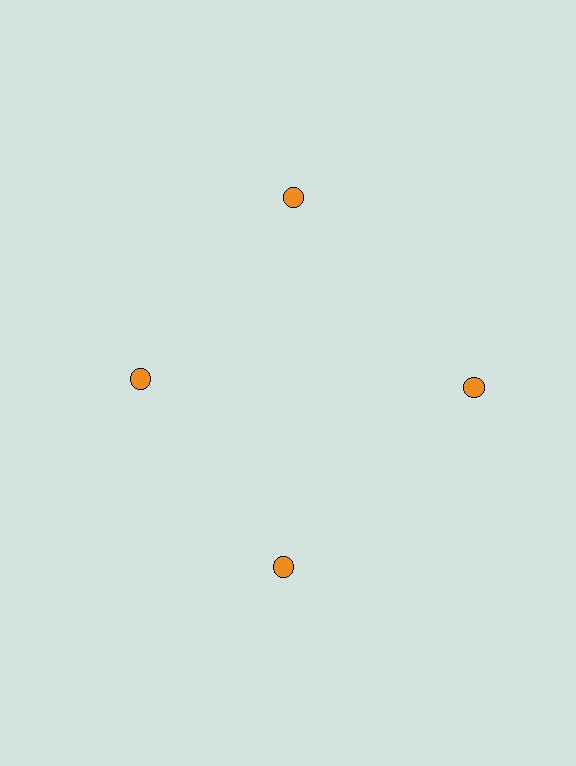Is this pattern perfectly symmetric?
No. The 4 orange circles are arranged in a ring, but one element near the 9 o'clock position is pulled inward toward the center, breaking the 4-fold rotational symmetry.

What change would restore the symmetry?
The symmetry would be restored by moving it outward, back onto the ring so that all 4 circles sit at equal angles and equal distance from the center.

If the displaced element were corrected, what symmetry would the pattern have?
It would have 4-fold rotational symmetry — the pattern would map onto itself every 90 degrees.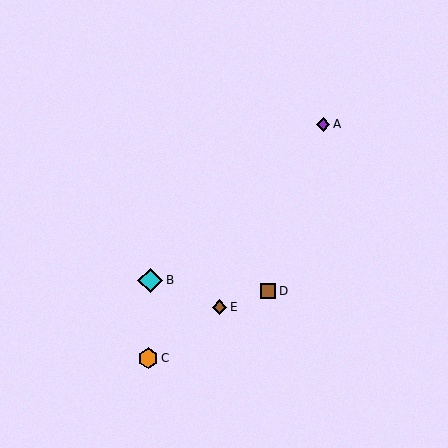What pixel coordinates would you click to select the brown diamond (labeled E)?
Click at (219, 307) to select the brown diamond E.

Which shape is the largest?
The cyan diamond (labeled B) is the largest.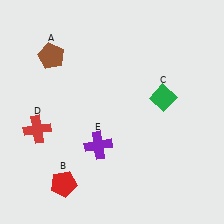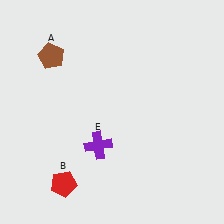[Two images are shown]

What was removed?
The red cross (D), the green diamond (C) were removed in Image 2.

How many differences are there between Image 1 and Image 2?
There are 2 differences between the two images.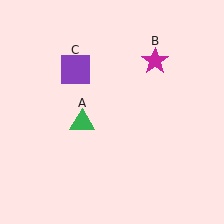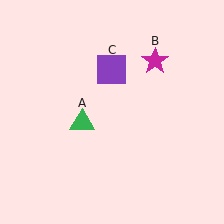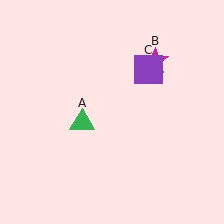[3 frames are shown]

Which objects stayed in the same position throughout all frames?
Green triangle (object A) and magenta star (object B) remained stationary.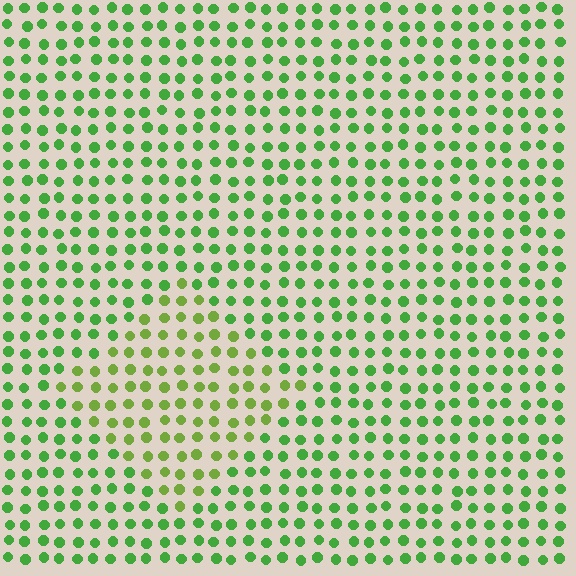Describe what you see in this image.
The image is filled with small green elements in a uniform arrangement. A diamond-shaped region is visible where the elements are tinted to a slightly different hue, forming a subtle color boundary.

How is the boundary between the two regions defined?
The boundary is defined purely by a slight shift in hue (about 27 degrees). Spacing, size, and orientation are identical on both sides.